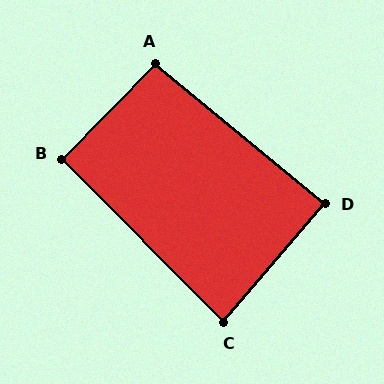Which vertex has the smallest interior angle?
C, at approximately 85 degrees.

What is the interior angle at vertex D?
Approximately 89 degrees (approximately right).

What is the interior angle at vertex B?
Approximately 91 degrees (approximately right).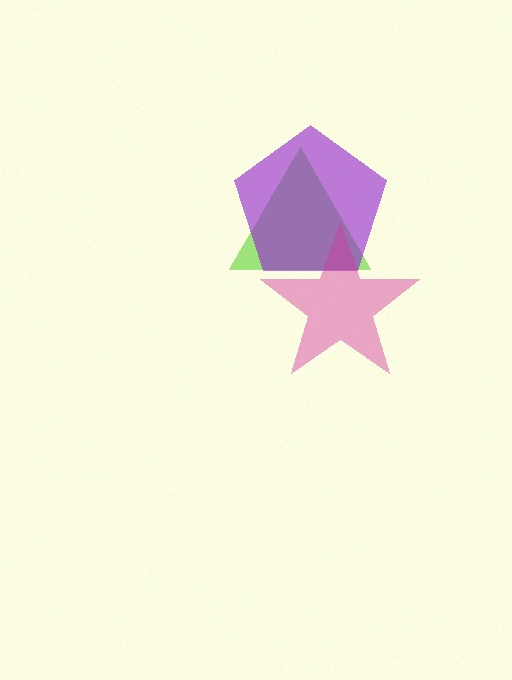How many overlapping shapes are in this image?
There are 3 overlapping shapes in the image.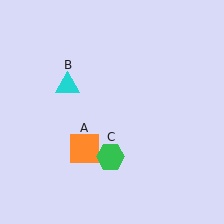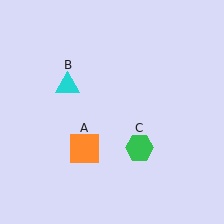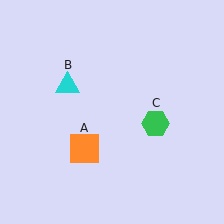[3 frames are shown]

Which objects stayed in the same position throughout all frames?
Orange square (object A) and cyan triangle (object B) remained stationary.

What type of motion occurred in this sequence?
The green hexagon (object C) rotated counterclockwise around the center of the scene.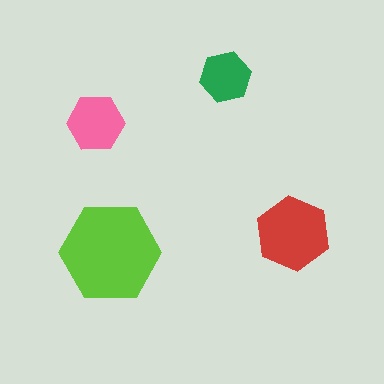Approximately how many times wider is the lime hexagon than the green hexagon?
About 2 times wider.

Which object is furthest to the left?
The pink hexagon is leftmost.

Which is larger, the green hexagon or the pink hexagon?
The pink one.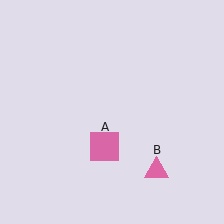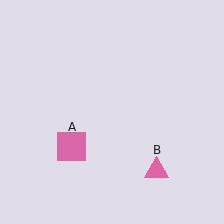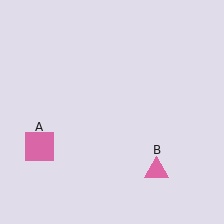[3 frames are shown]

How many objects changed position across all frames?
1 object changed position: pink square (object A).